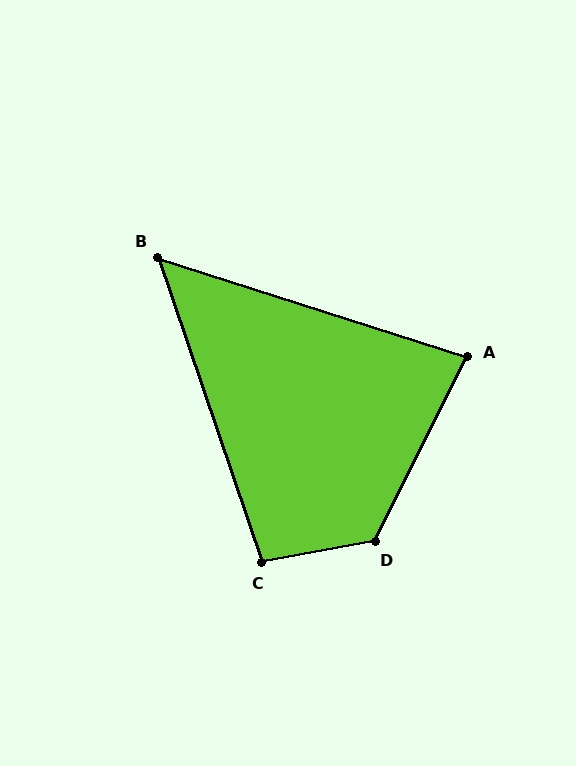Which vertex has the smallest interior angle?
B, at approximately 53 degrees.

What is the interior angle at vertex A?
Approximately 81 degrees (acute).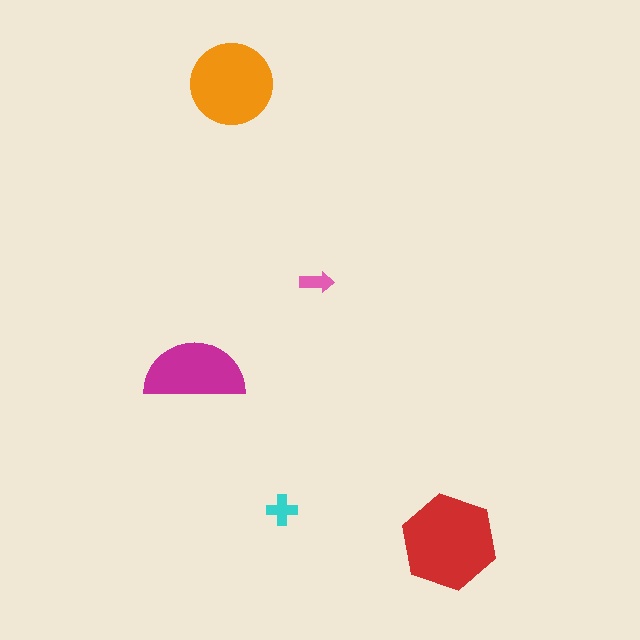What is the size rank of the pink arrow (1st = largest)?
5th.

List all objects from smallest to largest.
The pink arrow, the cyan cross, the magenta semicircle, the orange circle, the red hexagon.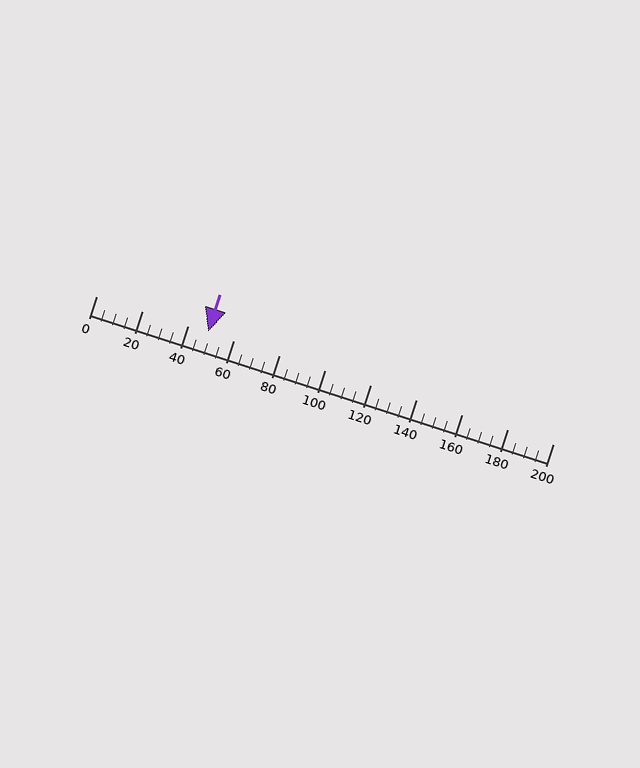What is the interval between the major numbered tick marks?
The major tick marks are spaced 20 units apart.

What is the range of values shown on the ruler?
The ruler shows values from 0 to 200.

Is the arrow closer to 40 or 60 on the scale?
The arrow is closer to 40.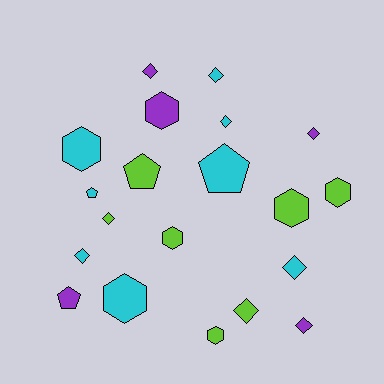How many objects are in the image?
There are 20 objects.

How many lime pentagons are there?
There is 1 lime pentagon.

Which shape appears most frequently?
Diamond, with 9 objects.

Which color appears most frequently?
Cyan, with 8 objects.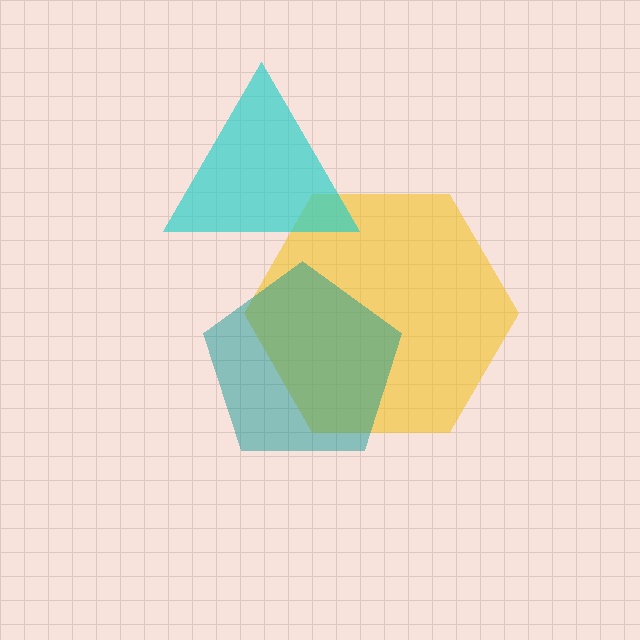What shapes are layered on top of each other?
The layered shapes are: a yellow hexagon, a teal pentagon, a cyan triangle.